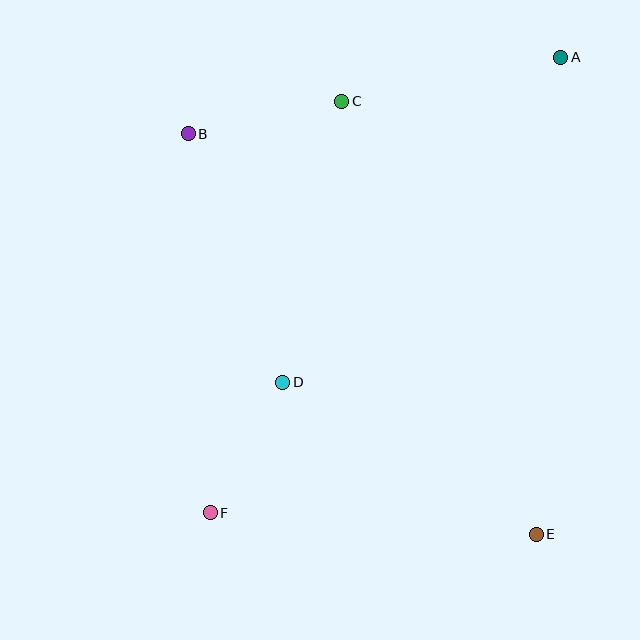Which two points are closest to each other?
Points D and F are closest to each other.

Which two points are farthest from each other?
Points A and F are farthest from each other.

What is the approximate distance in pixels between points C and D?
The distance between C and D is approximately 287 pixels.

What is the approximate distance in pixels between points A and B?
The distance between A and B is approximately 380 pixels.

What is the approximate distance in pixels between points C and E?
The distance between C and E is approximately 475 pixels.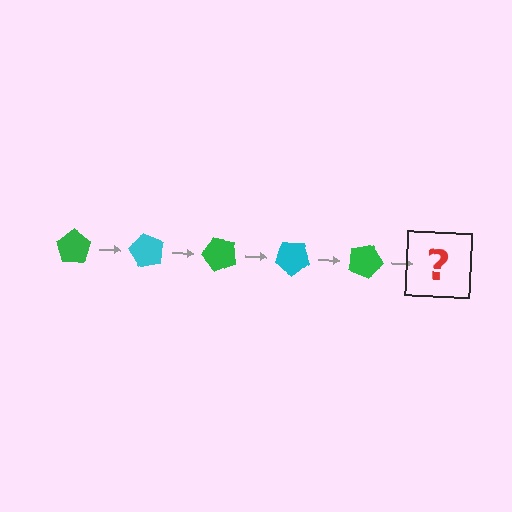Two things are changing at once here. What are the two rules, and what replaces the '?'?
The two rules are that it rotates 60 degrees each step and the color cycles through green and cyan. The '?' should be a cyan pentagon, rotated 300 degrees from the start.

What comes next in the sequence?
The next element should be a cyan pentagon, rotated 300 degrees from the start.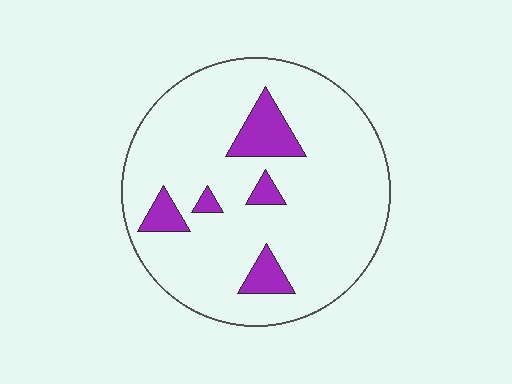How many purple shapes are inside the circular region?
5.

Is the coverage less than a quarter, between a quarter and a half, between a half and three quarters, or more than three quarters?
Less than a quarter.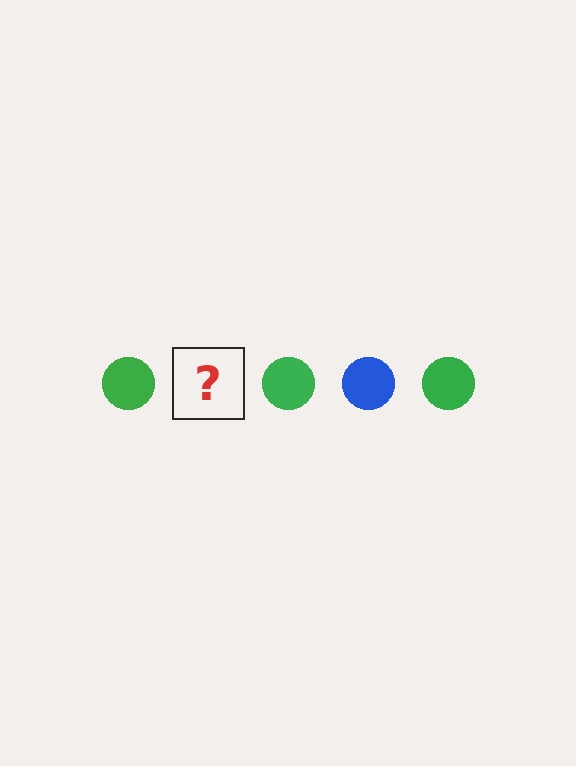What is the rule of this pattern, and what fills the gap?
The rule is that the pattern cycles through green, blue circles. The gap should be filled with a blue circle.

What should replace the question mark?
The question mark should be replaced with a blue circle.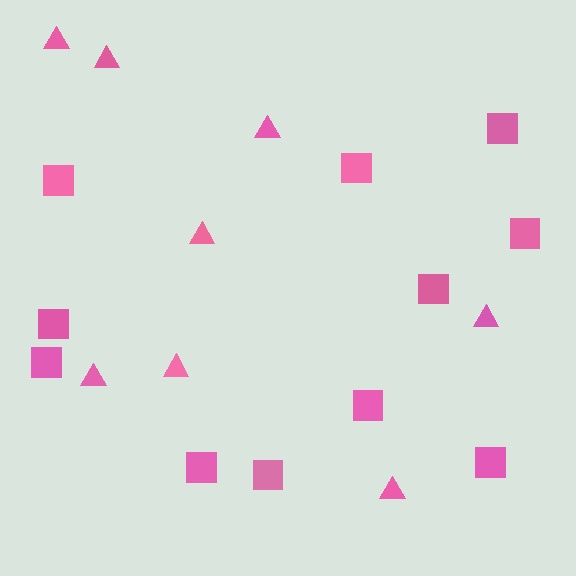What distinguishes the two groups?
There are 2 groups: one group of triangles (8) and one group of squares (11).